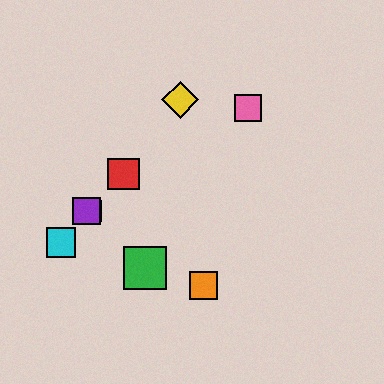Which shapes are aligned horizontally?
The blue square, the purple square are aligned horizontally.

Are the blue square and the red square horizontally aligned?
No, the blue square is at y≈211 and the red square is at y≈174.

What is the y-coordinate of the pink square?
The pink square is at y≈108.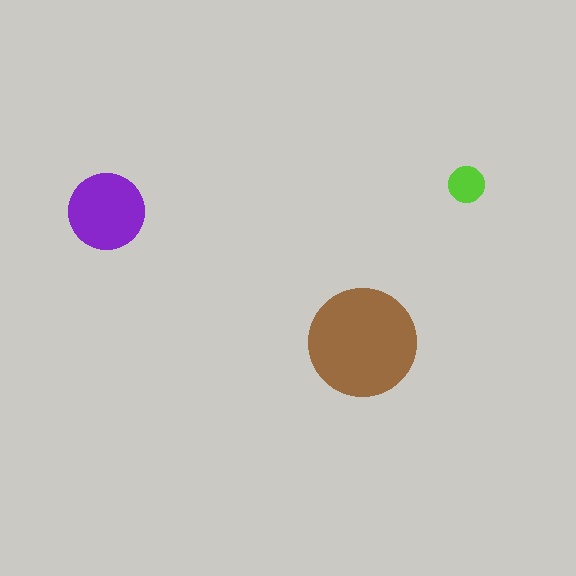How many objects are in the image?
There are 3 objects in the image.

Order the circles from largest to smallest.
the brown one, the purple one, the lime one.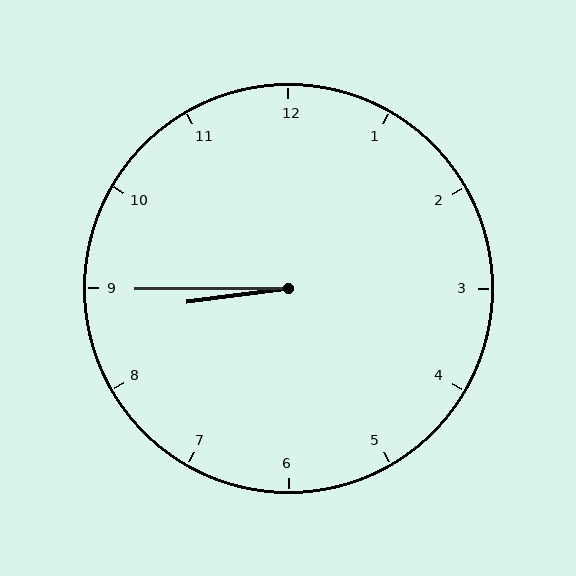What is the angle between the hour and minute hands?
Approximately 8 degrees.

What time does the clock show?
8:45.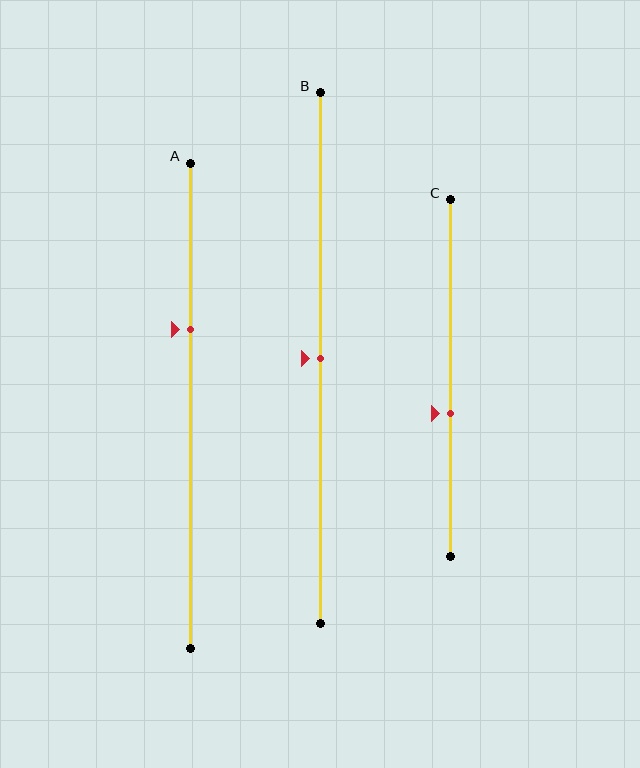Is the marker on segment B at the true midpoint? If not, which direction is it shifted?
Yes, the marker on segment B is at the true midpoint.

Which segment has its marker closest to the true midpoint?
Segment B has its marker closest to the true midpoint.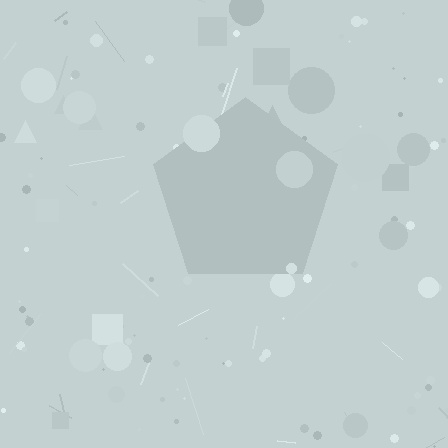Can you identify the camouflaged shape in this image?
The camouflaged shape is a pentagon.